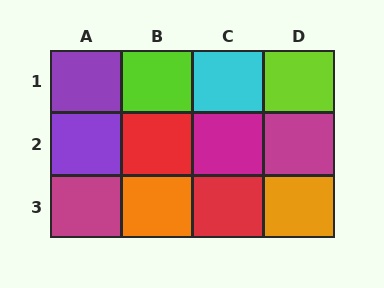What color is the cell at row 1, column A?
Purple.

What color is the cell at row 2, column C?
Magenta.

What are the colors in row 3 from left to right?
Magenta, orange, red, orange.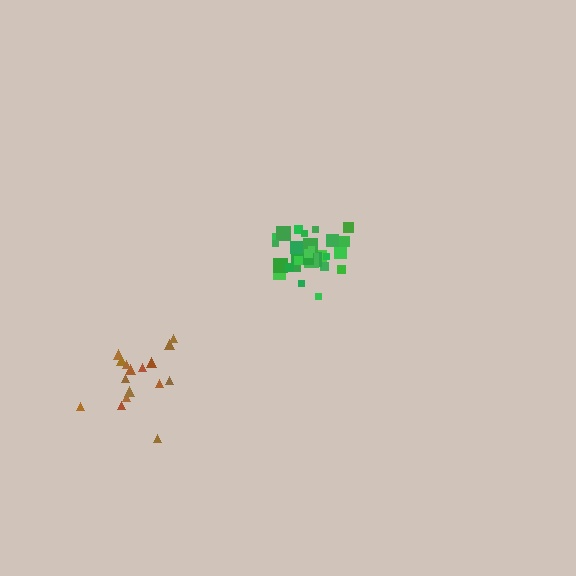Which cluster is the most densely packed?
Green.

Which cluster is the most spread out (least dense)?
Brown.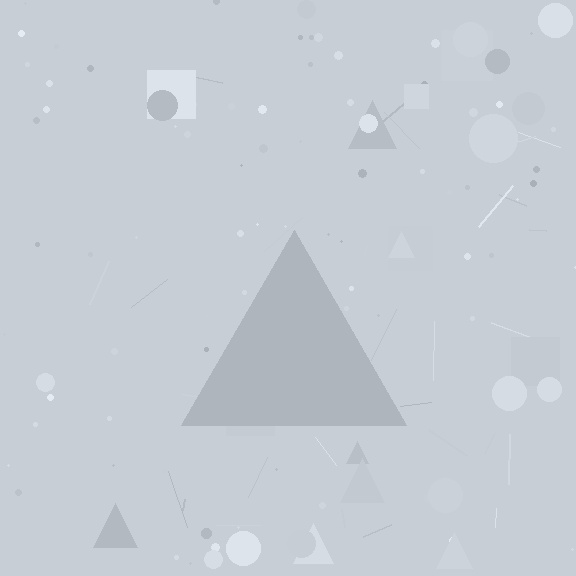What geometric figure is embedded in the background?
A triangle is embedded in the background.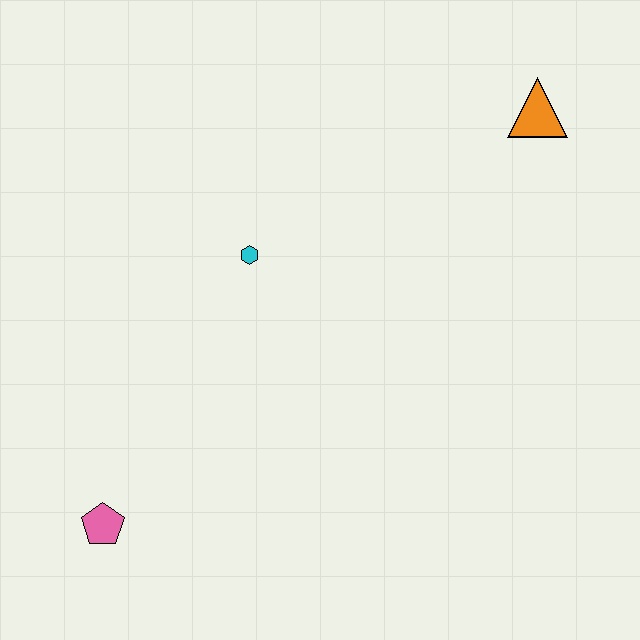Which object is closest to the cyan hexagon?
The pink pentagon is closest to the cyan hexagon.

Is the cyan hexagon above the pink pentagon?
Yes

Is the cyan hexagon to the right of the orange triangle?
No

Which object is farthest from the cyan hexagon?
The orange triangle is farthest from the cyan hexagon.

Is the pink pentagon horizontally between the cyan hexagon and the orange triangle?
No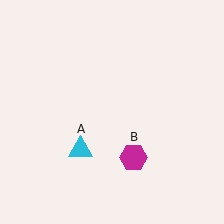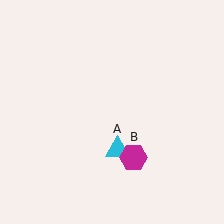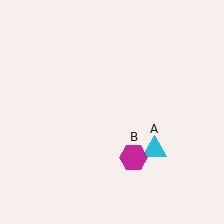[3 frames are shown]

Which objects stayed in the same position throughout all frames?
Magenta hexagon (object B) remained stationary.